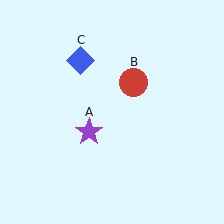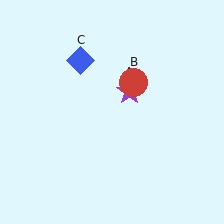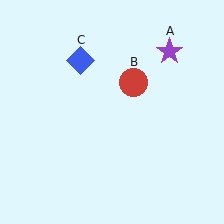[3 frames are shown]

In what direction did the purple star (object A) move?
The purple star (object A) moved up and to the right.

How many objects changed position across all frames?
1 object changed position: purple star (object A).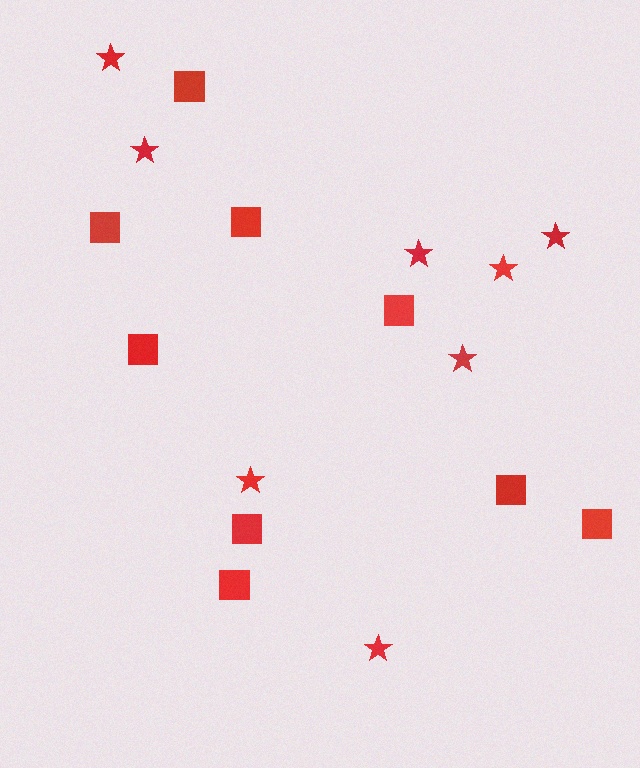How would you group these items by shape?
There are 2 groups: one group of stars (8) and one group of squares (9).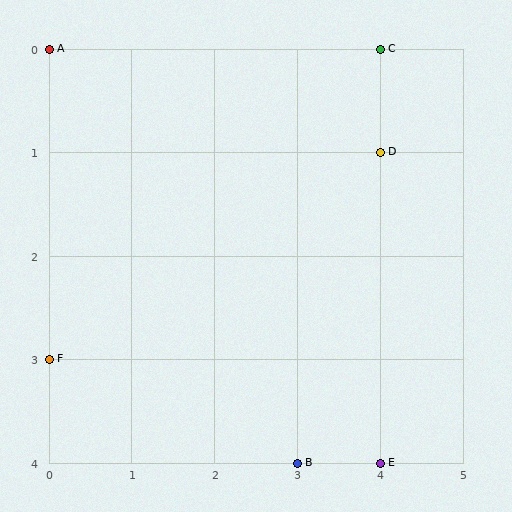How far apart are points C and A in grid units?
Points C and A are 4 columns apart.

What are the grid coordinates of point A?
Point A is at grid coordinates (0, 0).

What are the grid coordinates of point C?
Point C is at grid coordinates (4, 0).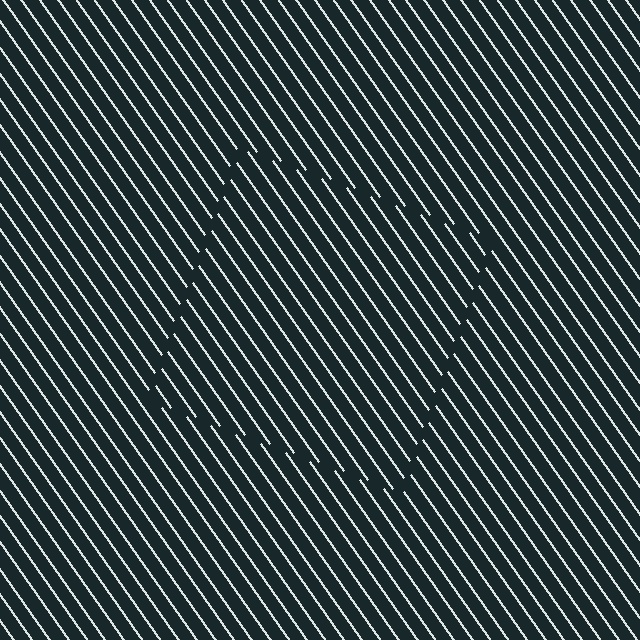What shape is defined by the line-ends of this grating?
An illusory square. The interior of the shape contains the same grating, shifted by half a period — the contour is defined by the phase discontinuity where line-ends from the inner and outer gratings abut.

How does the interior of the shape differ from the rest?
The interior of the shape contains the same grating, shifted by half a period — the contour is defined by the phase discontinuity where line-ends from the inner and outer gratings abut.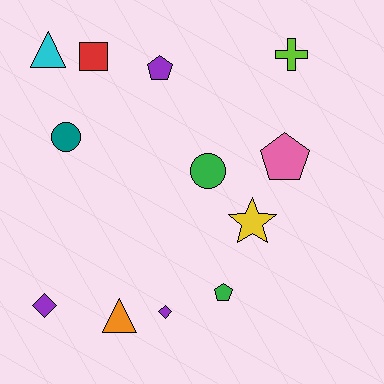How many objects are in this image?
There are 12 objects.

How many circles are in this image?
There are 2 circles.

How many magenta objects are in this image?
There are no magenta objects.